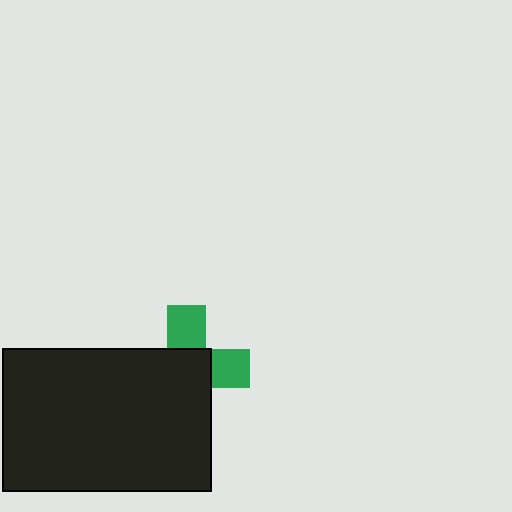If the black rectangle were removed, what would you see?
You would see the complete green cross.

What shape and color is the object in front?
The object in front is a black rectangle.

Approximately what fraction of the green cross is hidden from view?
Roughly 63% of the green cross is hidden behind the black rectangle.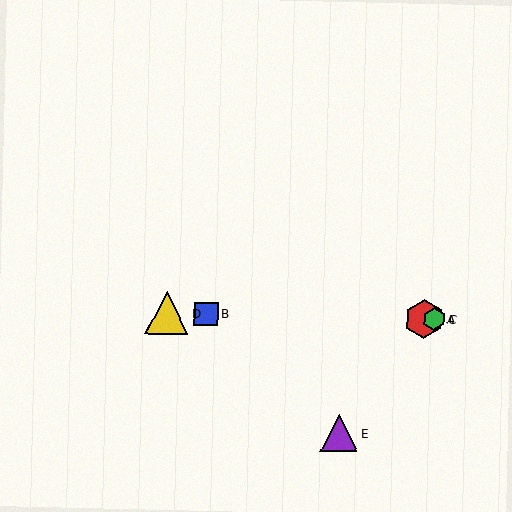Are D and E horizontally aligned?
No, D is at y≈313 and E is at y≈433.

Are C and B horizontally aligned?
Yes, both are at y≈319.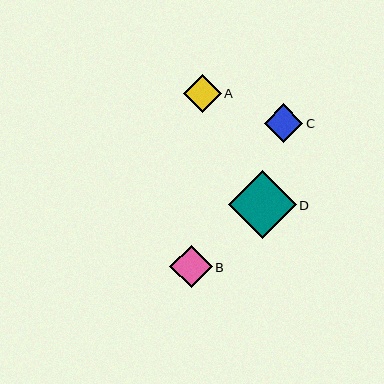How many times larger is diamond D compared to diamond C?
Diamond D is approximately 1.8 times the size of diamond C.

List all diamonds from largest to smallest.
From largest to smallest: D, B, C, A.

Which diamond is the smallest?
Diamond A is the smallest with a size of approximately 38 pixels.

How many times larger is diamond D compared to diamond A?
Diamond D is approximately 1.8 times the size of diamond A.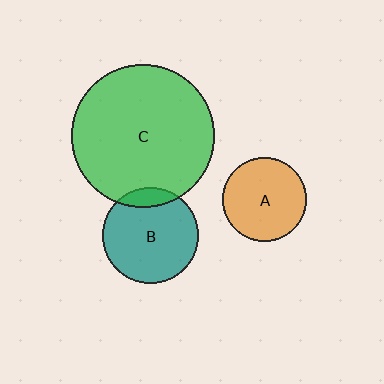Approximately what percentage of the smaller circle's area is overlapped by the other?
Approximately 10%.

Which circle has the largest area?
Circle C (green).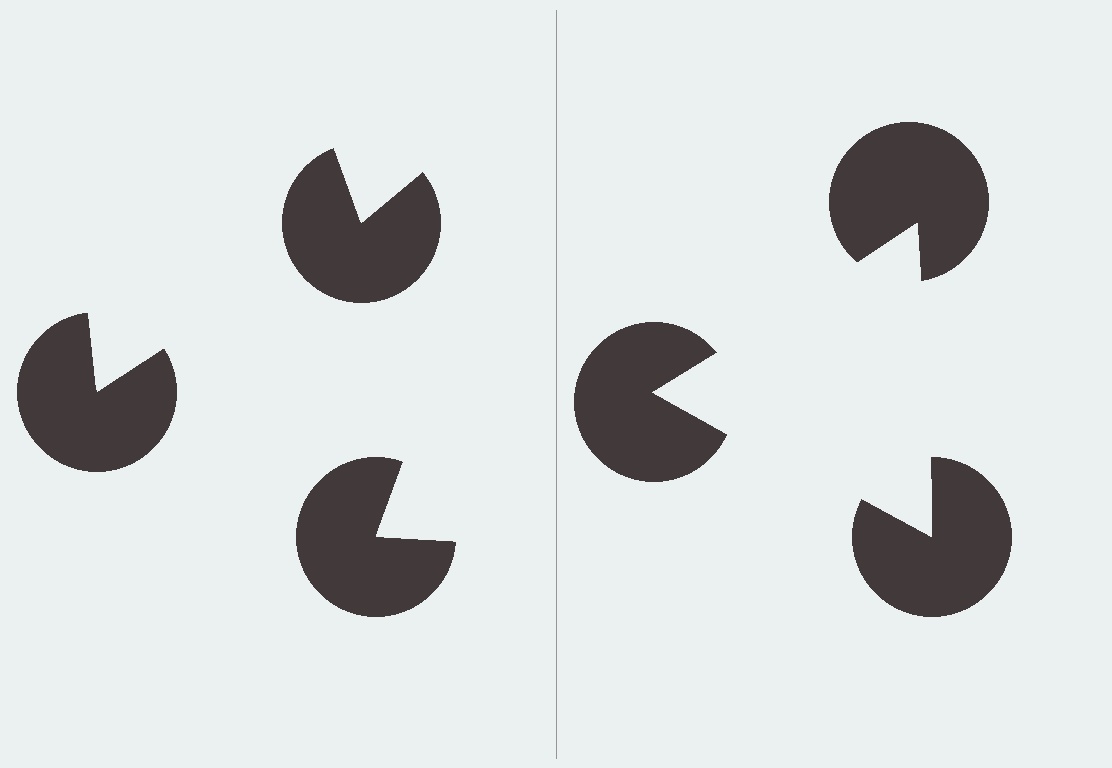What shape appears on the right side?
An illusory triangle.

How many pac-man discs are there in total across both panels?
6 — 3 on each side.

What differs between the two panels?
The pac-man discs are positioned identically on both sides; only the wedge orientations differ. On the right they align to a triangle; on the left they are misaligned.